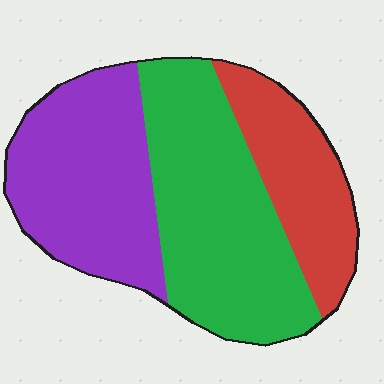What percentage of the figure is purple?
Purple takes up about one third (1/3) of the figure.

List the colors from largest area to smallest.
From largest to smallest: green, purple, red.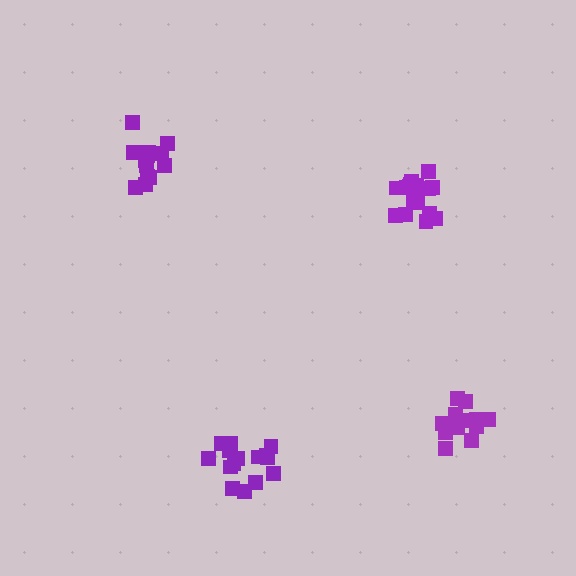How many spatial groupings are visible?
There are 4 spatial groupings.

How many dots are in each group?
Group 1: 15 dots, Group 2: 13 dots, Group 3: 13 dots, Group 4: 17 dots (58 total).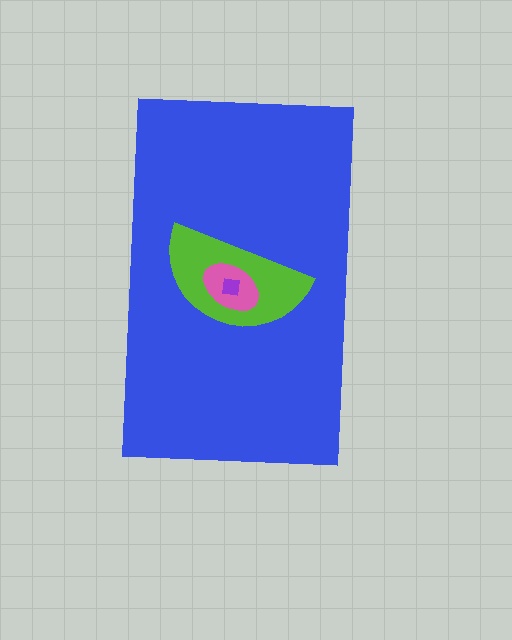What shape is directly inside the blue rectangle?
The lime semicircle.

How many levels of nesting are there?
4.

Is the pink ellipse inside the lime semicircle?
Yes.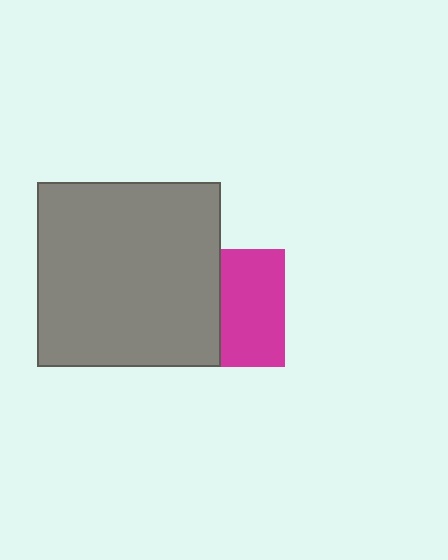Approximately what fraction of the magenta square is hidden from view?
Roughly 46% of the magenta square is hidden behind the gray square.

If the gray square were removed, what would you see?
You would see the complete magenta square.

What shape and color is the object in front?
The object in front is a gray square.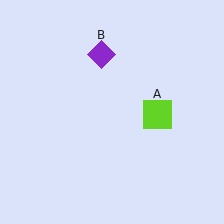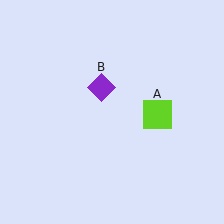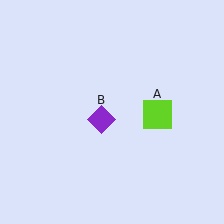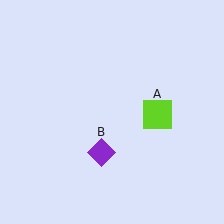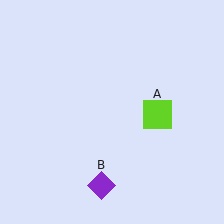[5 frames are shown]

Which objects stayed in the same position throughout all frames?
Lime square (object A) remained stationary.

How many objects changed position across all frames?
1 object changed position: purple diamond (object B).